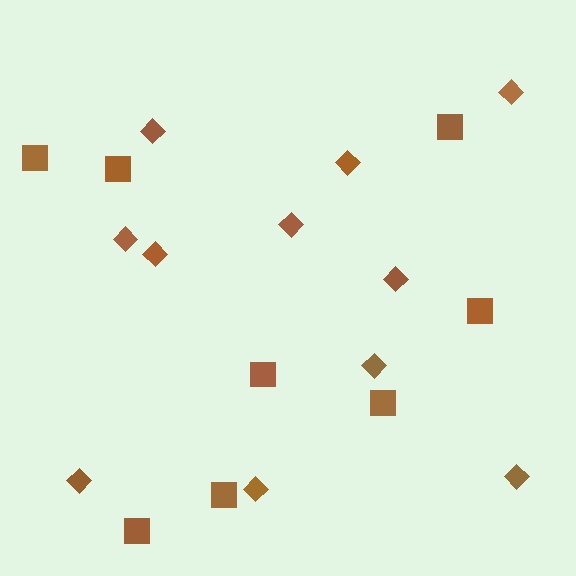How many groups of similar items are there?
There are 2 groups: one group of squares (8) and one group of diamonds (11).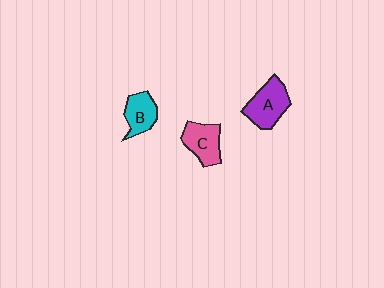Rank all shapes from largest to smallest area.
From largest to smallest: A (purple), C (pink), B (cyan).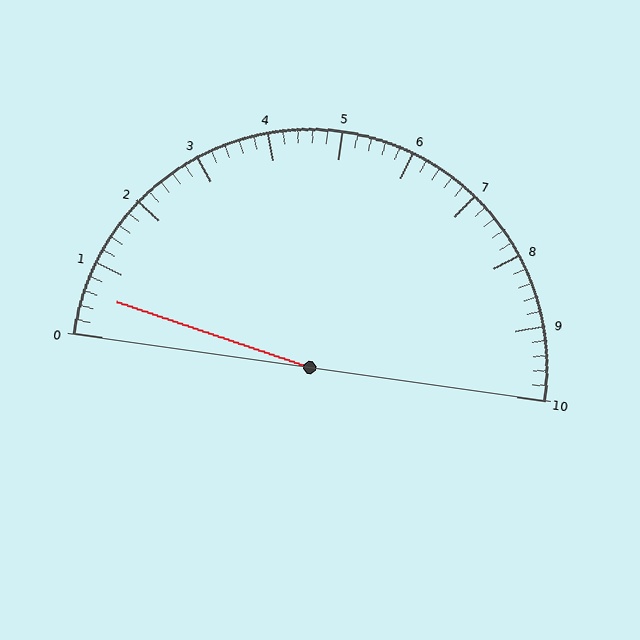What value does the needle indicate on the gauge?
The needle indicates approximately 0.6.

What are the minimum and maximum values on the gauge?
The gauge ranges from 0 to 10.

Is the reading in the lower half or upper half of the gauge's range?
The reading is in the lower half of the range (0 to 10).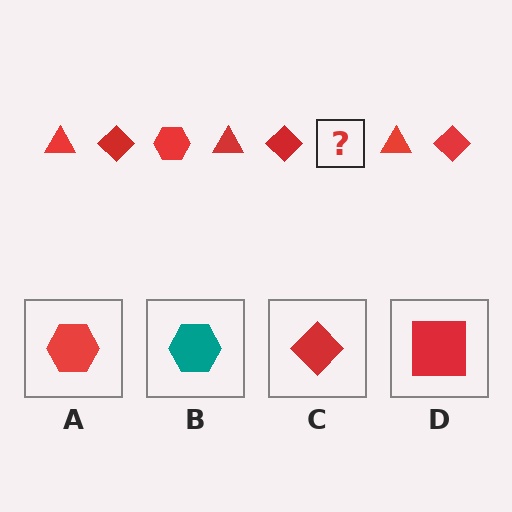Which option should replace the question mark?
Option A.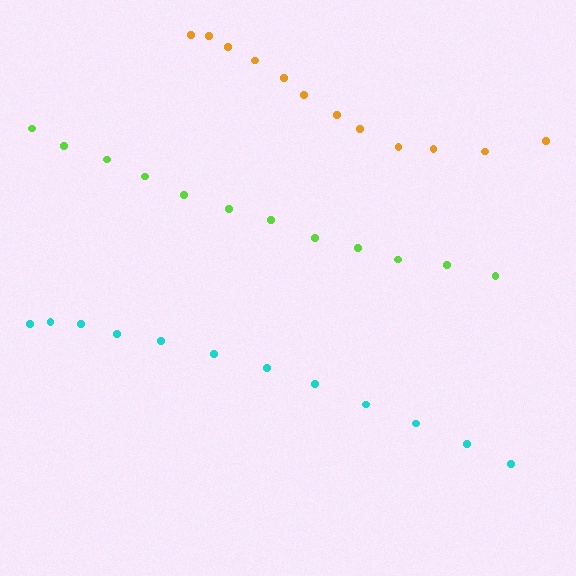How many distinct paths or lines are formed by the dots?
There are 3 distinct paths.